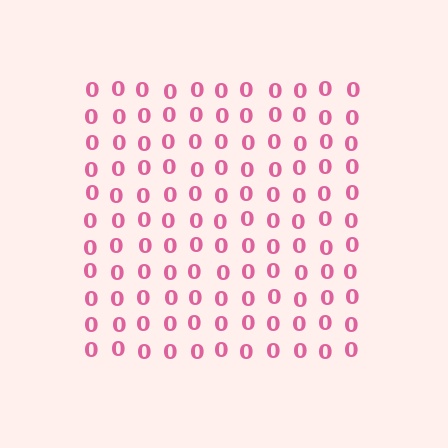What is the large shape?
The large shape is a square.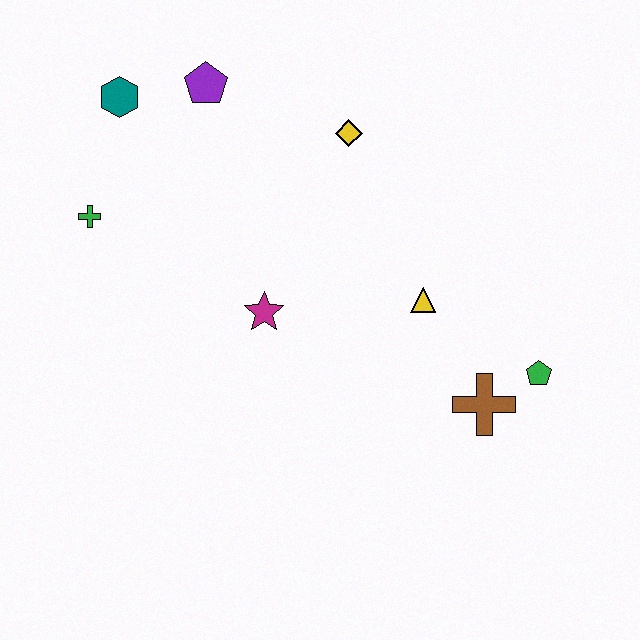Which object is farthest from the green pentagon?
The teal hexagon is farthest from the green pentagon.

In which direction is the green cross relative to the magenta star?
The green cross is to the left of the magenta star.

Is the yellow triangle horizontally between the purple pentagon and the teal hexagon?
No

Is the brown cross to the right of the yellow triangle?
Yes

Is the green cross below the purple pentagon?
Yes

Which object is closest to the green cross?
The teal hexagon is closest to the green cross.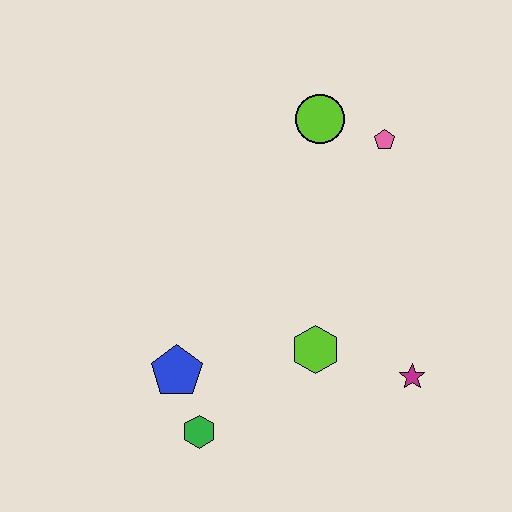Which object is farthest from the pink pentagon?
The green hexagon is farthest from the pink pentagon.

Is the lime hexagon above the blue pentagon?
Yes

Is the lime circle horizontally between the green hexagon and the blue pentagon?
No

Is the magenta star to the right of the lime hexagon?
Yes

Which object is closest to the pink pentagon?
The lime circle is closest to the pink pentagon.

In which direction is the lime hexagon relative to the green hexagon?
The lime hexagon is to the right of the green hexagon.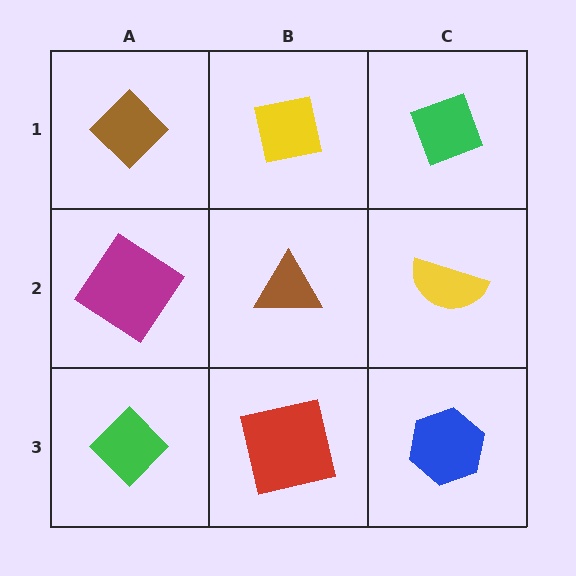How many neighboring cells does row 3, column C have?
2.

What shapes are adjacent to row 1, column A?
A magenta diamond (row 2, column A), a yellow square (row 1, column B).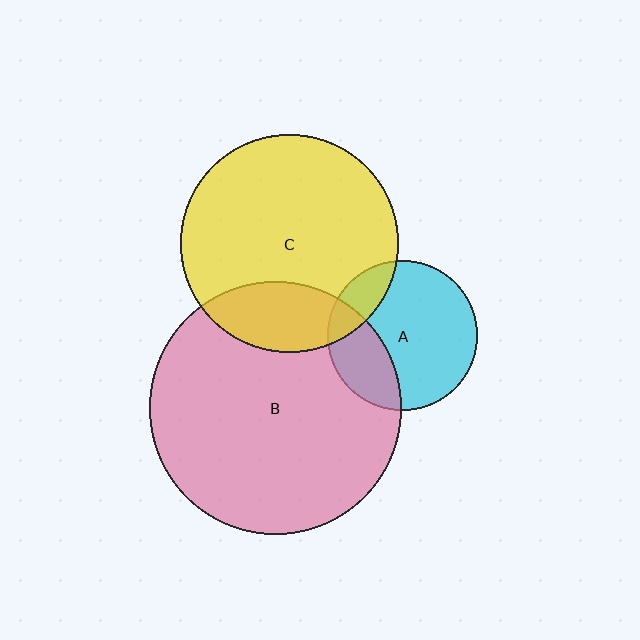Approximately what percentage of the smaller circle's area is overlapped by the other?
Approximately 20%.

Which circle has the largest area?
Circle B (pink).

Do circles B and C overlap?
Yes.